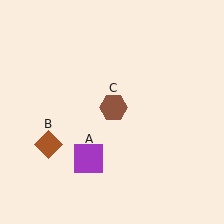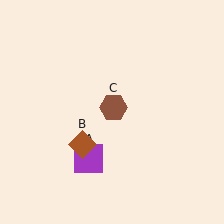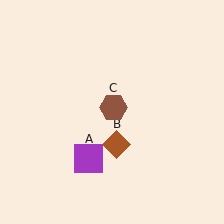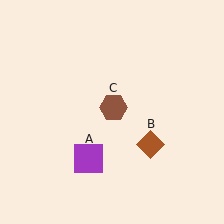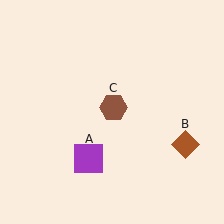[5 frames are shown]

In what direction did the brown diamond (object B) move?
The brown diamond (object B) moved right.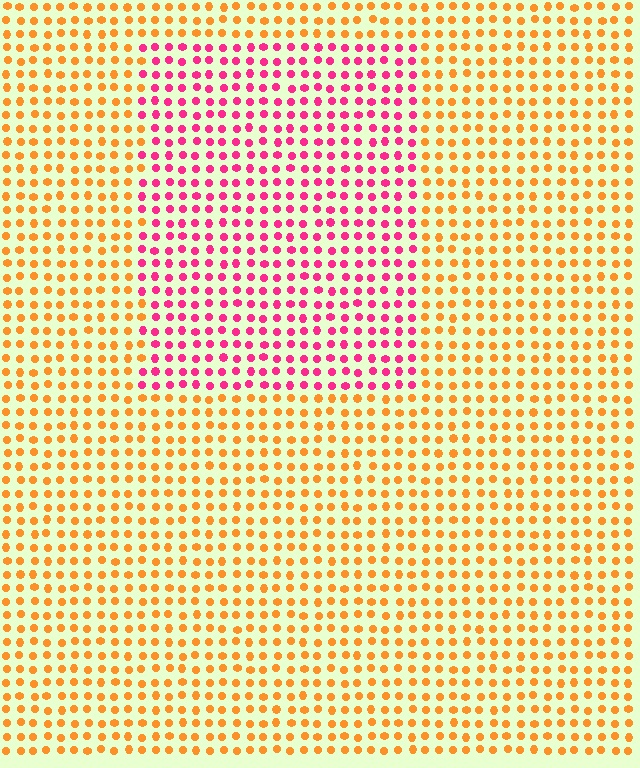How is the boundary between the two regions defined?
The boundary is defined purely by a slight shift in hue (about 59 degrees). Spacing, size, and orientation are identical on both sides.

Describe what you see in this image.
The image is filled with small orange elements in a uniform arrangement. A rectangle-shaped region is visible where the elements are tinted to a slightly different hue, forming a subtle color boundary.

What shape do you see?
I see a rectangle.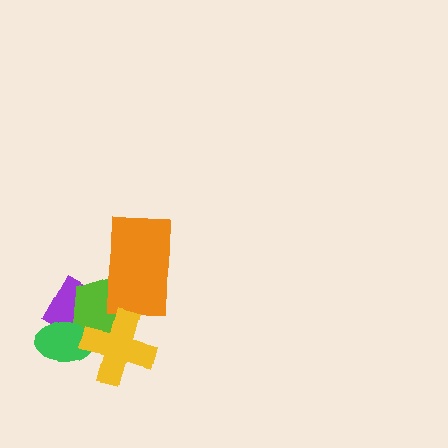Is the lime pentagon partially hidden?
Yes, it is partially covered by another shape.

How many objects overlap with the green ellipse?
3 objects overlap with the green ellipse.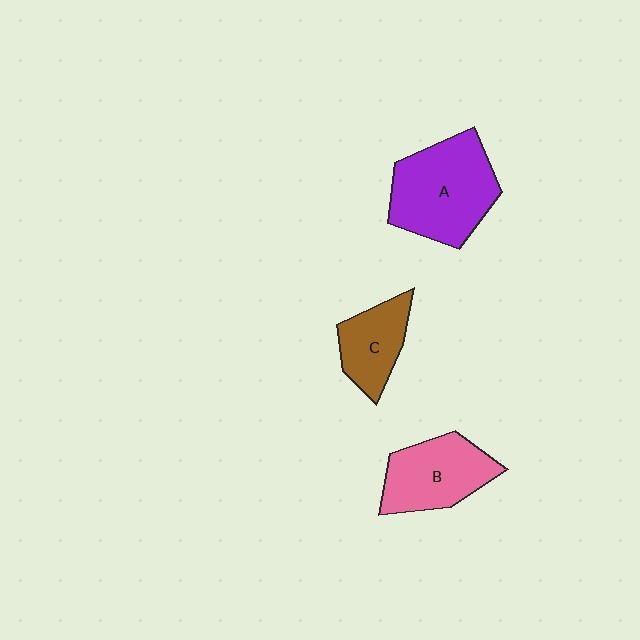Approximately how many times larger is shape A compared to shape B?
Approximately 1.3 times.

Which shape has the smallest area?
Shape C (brown).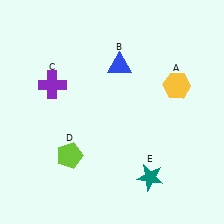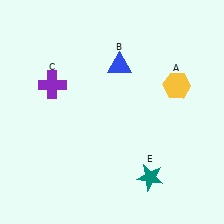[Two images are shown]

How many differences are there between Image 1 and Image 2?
There is 1 difference between the two images.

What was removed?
The lime pentagon (D) was removed in Image 2.